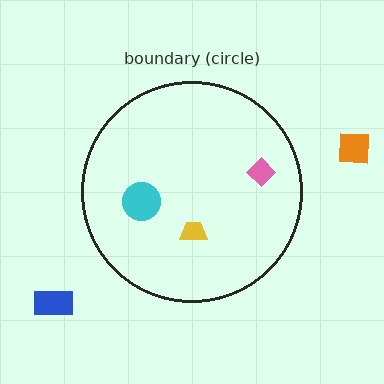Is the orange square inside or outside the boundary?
Outside.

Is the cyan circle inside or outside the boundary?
Inside.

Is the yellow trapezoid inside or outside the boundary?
Inside.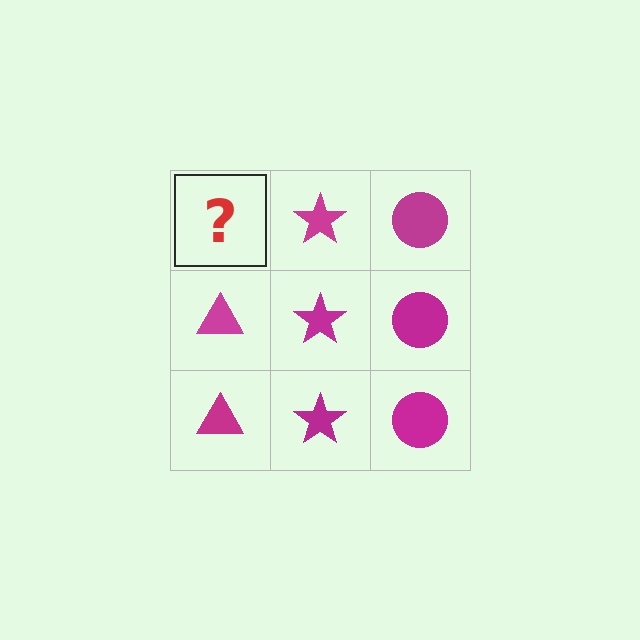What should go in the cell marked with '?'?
The missing cell should contain a magenta triangle.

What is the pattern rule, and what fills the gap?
The rule is that each column has a consistent shape. The gap should be filled with a magenta triangle.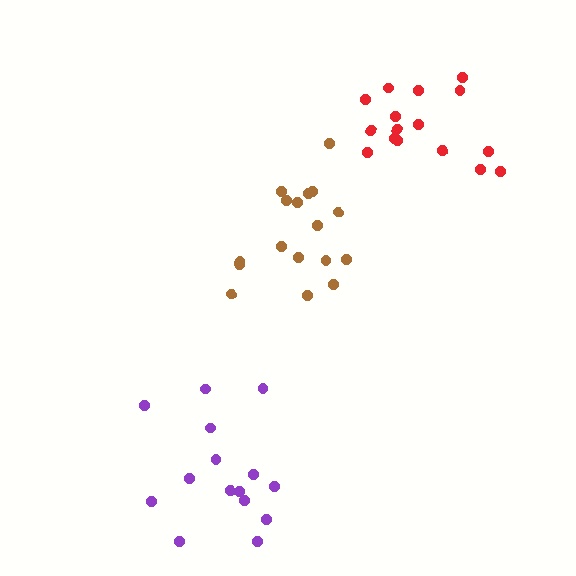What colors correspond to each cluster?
The clusters are colored: brown, purple, red.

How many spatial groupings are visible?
There are 3 spatial groupings.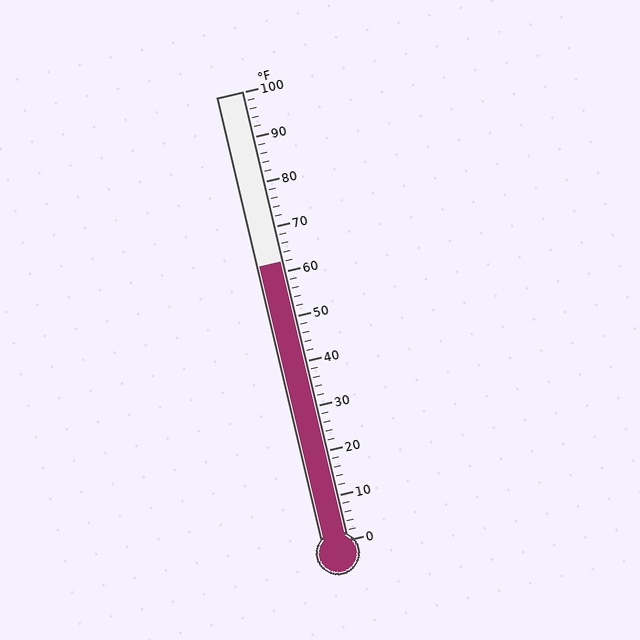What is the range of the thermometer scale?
The thermometer scale ranges from 0°F to 100°F.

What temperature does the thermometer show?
The thermometer shows approximately 62°F.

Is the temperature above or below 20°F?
The temperature is above 20°F.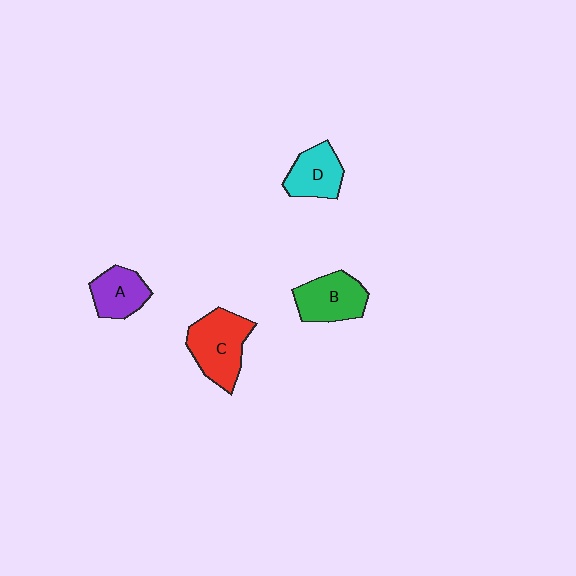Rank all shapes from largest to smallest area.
From largest to smallest: C (red), B (green), D (cyan), A (purple).